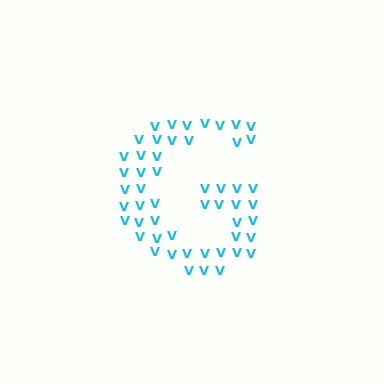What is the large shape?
The large shape is the letter G.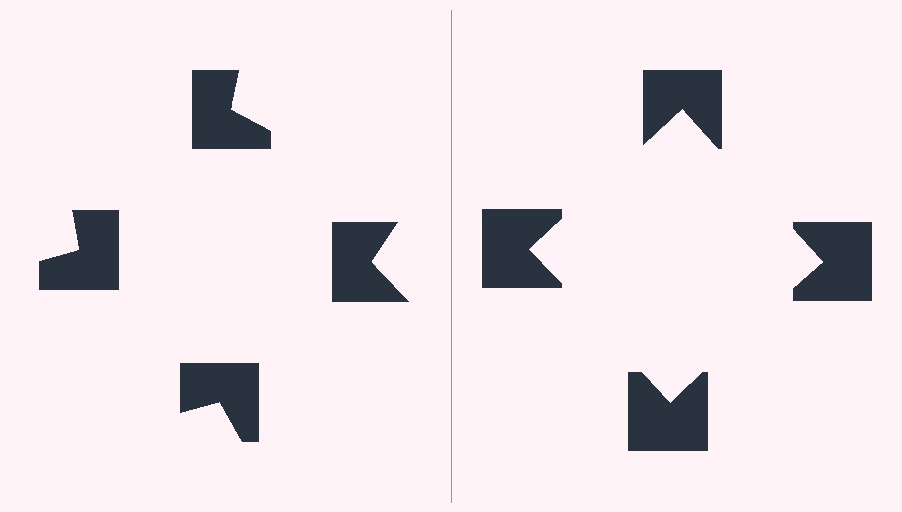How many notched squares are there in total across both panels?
8 — 4 on each side.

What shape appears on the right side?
An illusory square.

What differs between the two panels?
The notched squares are positioned identically on both sides; only the wedge orientations differ. On the right they align to a square; on the left they are misaligned.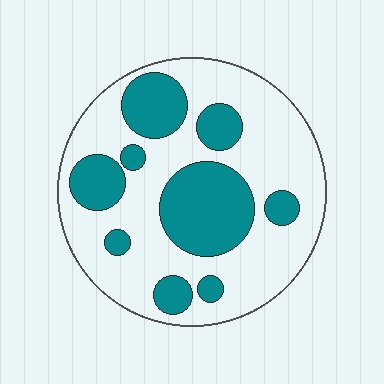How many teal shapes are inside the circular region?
9.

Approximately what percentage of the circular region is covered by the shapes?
Approximately 35%.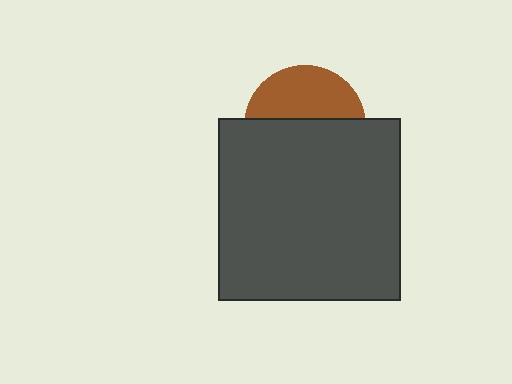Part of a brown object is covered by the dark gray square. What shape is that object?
It is a circle.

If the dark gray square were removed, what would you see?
You would see the complete brown circle.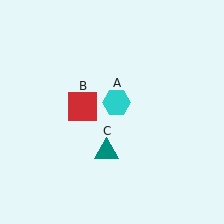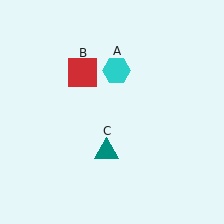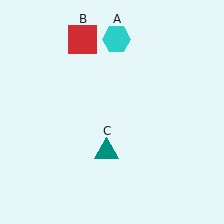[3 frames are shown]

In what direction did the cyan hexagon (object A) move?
The cyan hexagon (object A) moved up.